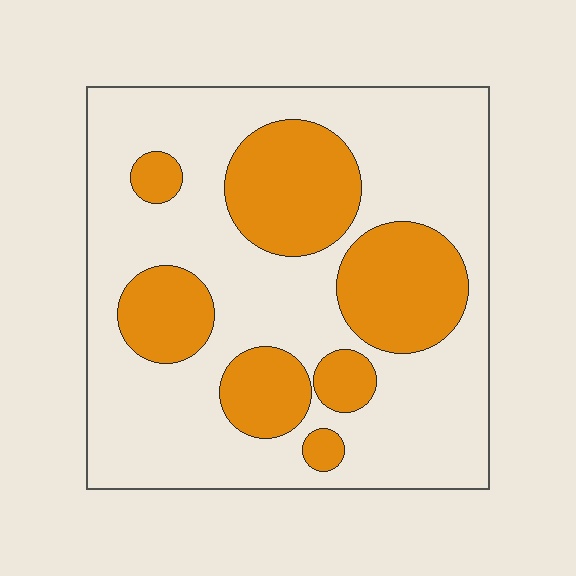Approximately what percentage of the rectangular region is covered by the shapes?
Approximately 30%.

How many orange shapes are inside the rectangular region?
7.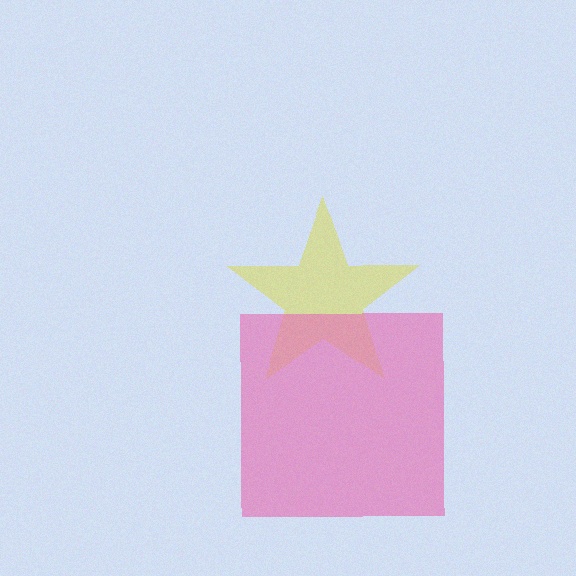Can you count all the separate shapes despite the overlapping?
Yes, there are 2 separate shapes.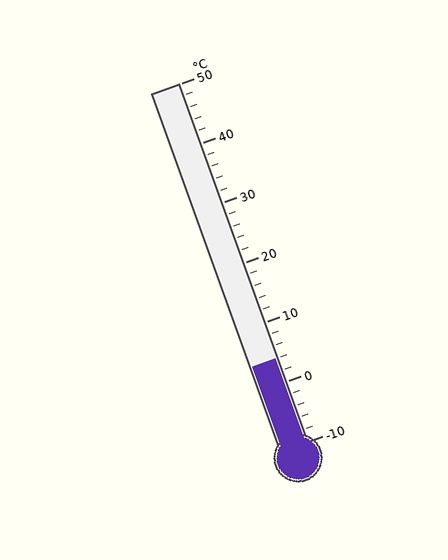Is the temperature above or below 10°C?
The temperature is below 10°C.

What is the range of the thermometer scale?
The thermometer scale ranges from -10°C to 50°C.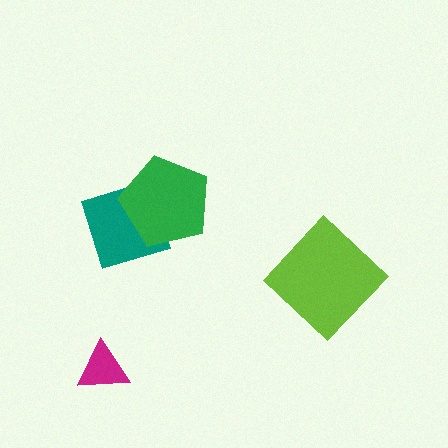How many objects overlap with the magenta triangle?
0 objects overlap with the magenta triangle.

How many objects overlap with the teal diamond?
1 object overlaps with the teal diamond.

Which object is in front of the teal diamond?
The green pentagon is in front of the teal diamond.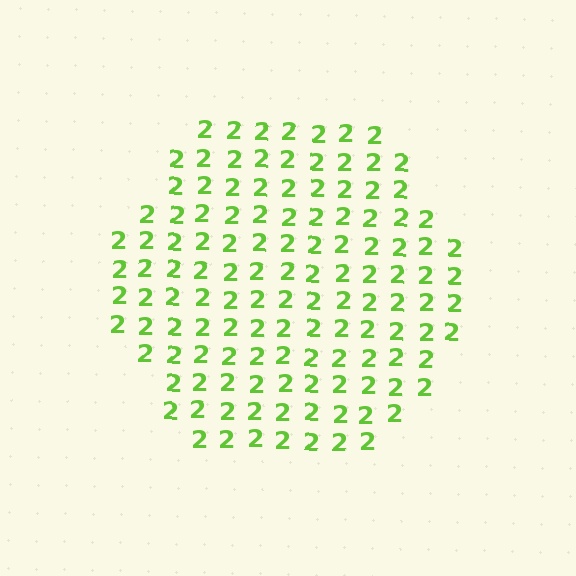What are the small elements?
The small elements are digit 2's.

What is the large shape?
The large shape is a hexagon.